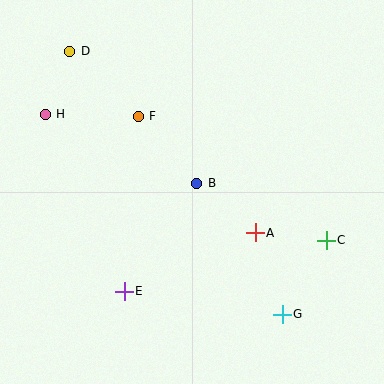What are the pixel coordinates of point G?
Point G is at (282, 314).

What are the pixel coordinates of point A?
Point A is at (255, 233).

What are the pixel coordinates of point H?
Point H is at (45, 114).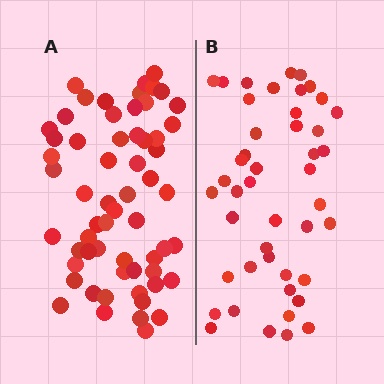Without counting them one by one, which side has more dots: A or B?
Region A (the left region) has more dots.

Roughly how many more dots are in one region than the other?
Region A has approximately 15 more dots than region B.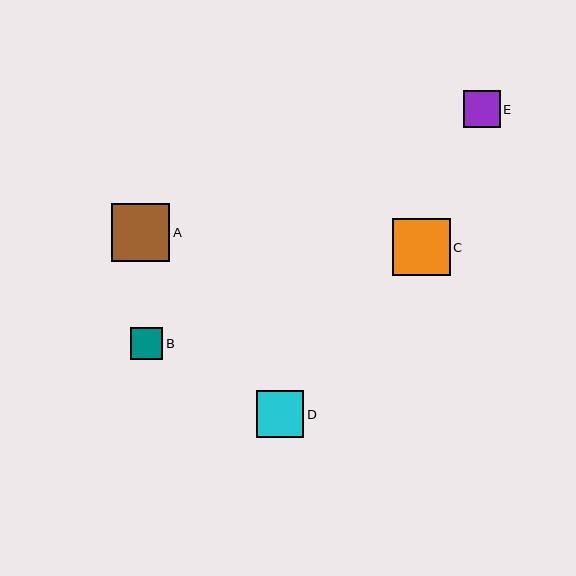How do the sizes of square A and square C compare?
Square A and square C are approximately the same size.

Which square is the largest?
Square A is the largest with a size of approximately 58 pixels.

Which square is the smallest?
Square B is the smallest with a size of approximately 32 pixels.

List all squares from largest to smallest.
From largest to smallest: A, C, D, E, B.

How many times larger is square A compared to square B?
Square A is approximately 1.8 times the size of square B.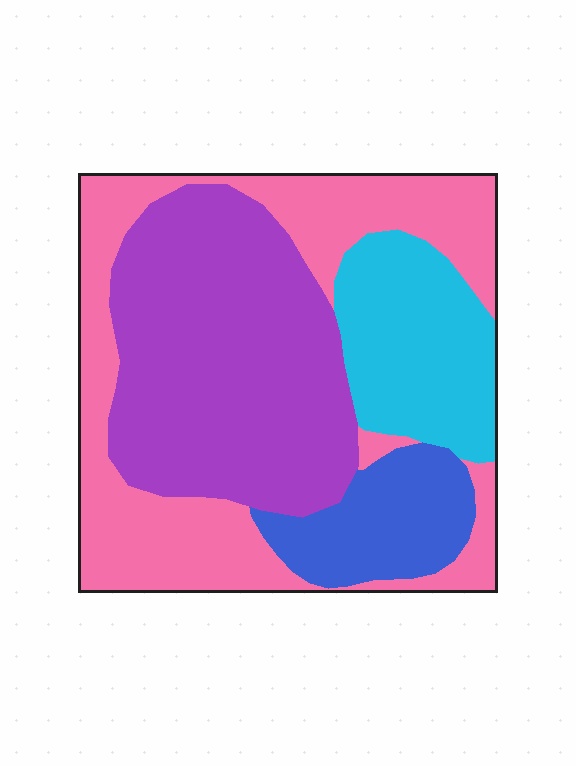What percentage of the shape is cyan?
Cyan covers around 15% of the shape.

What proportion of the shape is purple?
Purple covers around 35% of the shape.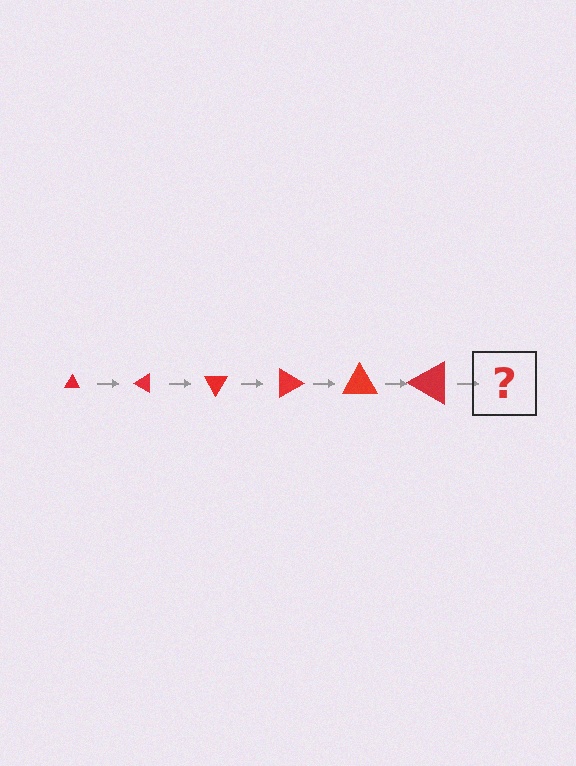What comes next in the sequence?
The next element should be a triangle, larger than the previous one and rotated 180 degrees from the start.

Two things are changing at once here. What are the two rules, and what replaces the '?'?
The two rules are that the triangle grows larger each step and it rotates 30 degrees each step. The '?' should be a triangle, larger than the previous one and rotated 180 degrees from the start.